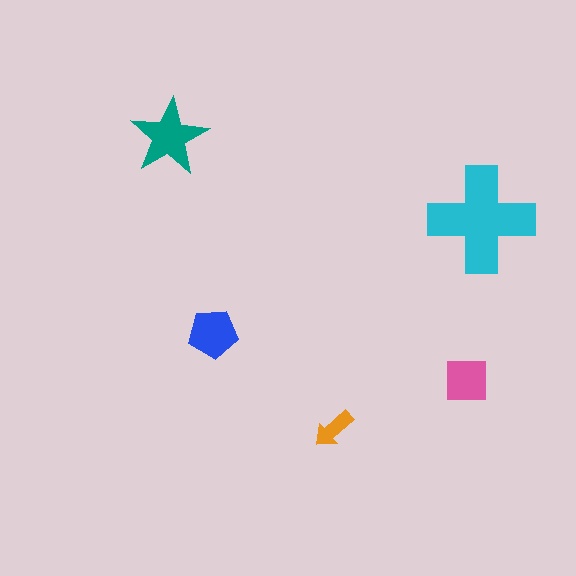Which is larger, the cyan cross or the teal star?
The cyan cross.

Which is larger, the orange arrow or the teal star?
The teal star.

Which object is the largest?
The cyan cross.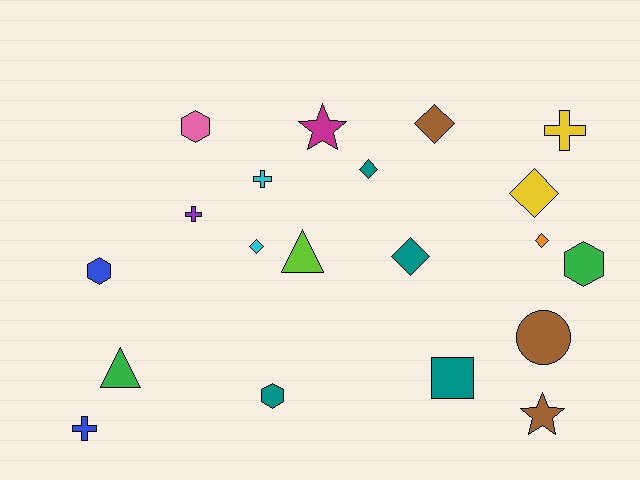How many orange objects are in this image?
There is 1 orange object.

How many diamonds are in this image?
There are 6 diamonds.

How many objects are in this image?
There are 20 objects.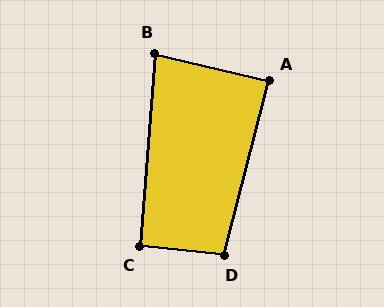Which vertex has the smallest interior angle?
B, at approximately 81 degrees.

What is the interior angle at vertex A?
Approximately 89 degrees (approximately right).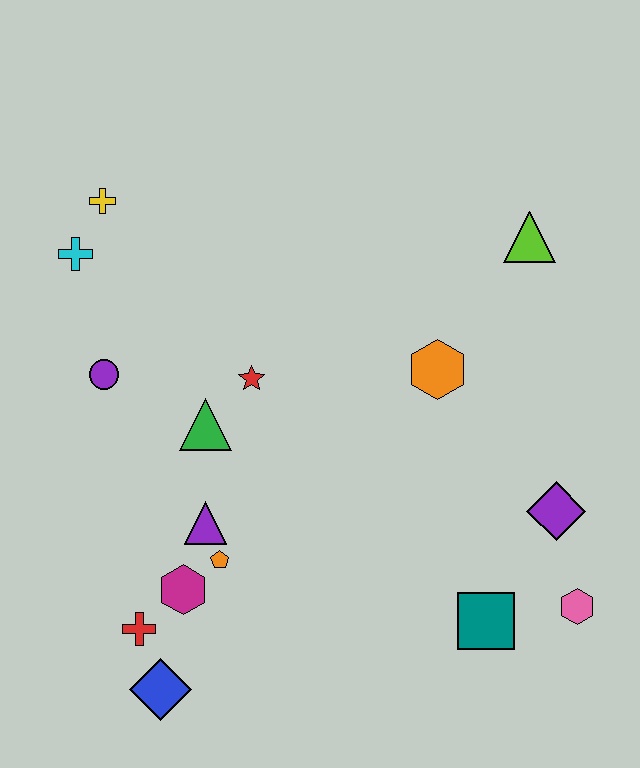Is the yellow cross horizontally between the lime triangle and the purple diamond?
No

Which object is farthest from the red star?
The pink hexagon is farthest from the red star.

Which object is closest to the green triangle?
The red star is closest to the green triangle.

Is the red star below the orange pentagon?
No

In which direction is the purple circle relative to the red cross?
The purple circle is above the red cross.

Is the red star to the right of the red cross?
Yes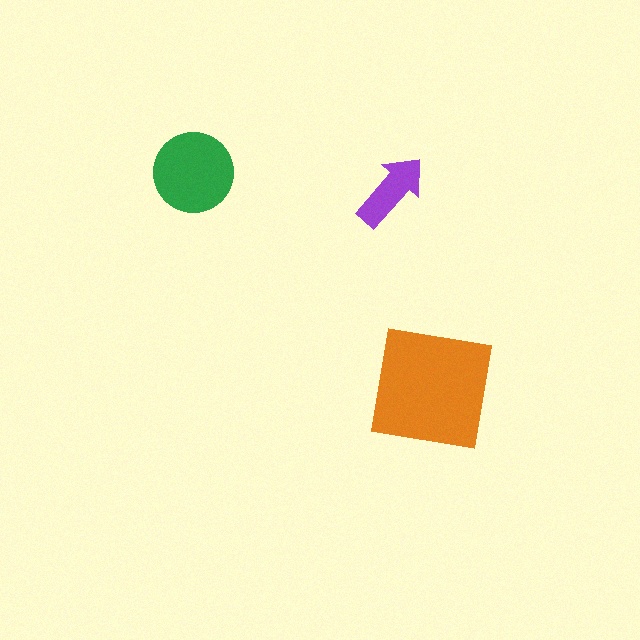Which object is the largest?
The orange square.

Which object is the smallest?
The purple arrow.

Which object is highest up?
The green circle is topmost.